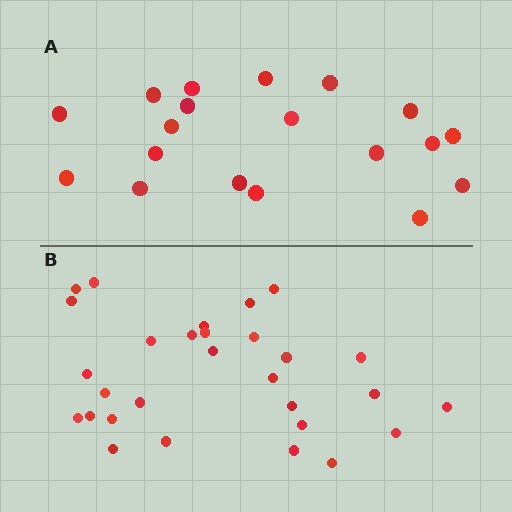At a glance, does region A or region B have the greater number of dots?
Region B (the bottom region) has more dots.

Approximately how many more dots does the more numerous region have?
Region B has roughly 10 or so more dots than region A.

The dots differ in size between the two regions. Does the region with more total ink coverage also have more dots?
No. Region A has more total ink coverage because its dots are larger, but region B actually contains more individual dots. Total area can be misleading — the number of items is what matters here.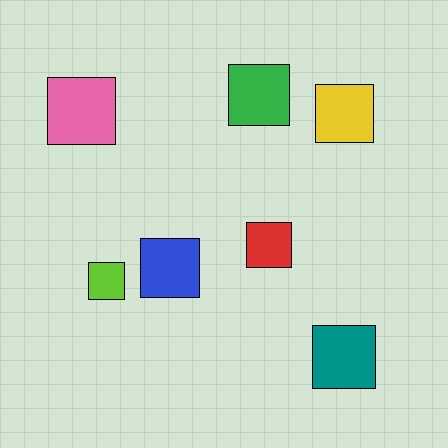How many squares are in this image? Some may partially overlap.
There are 7 squares.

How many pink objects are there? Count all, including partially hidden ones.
There is 1 pink object.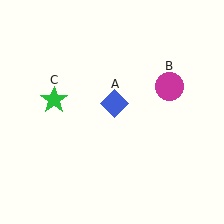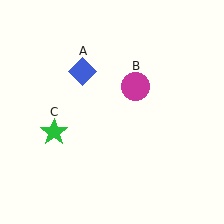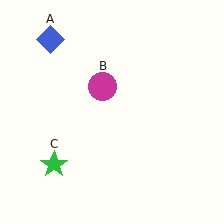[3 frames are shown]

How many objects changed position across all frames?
3 objects changed position: blue diamond (object A), magenta circle (object B), green star (object C).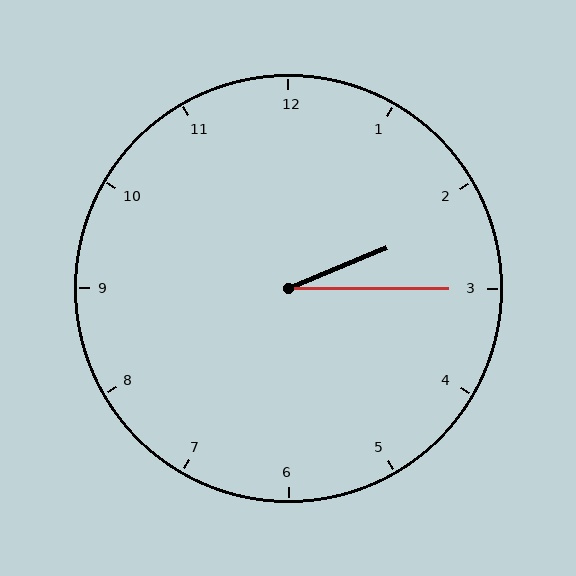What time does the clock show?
2:15.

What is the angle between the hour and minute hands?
Approximately 22 degrees.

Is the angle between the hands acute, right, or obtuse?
It is acute.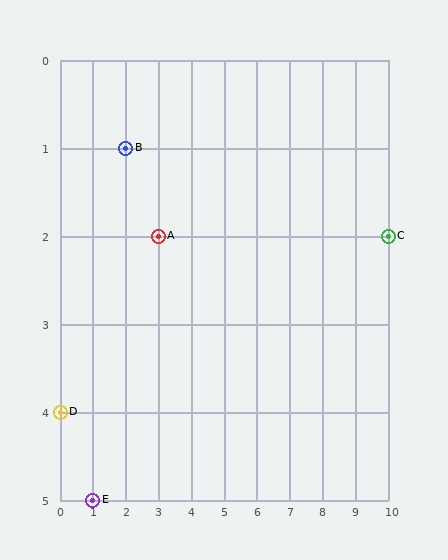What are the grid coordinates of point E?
Point E is at grid coordinates (1, 5).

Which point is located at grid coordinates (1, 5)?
Point E is at (1, 5).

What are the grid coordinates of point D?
Point D is at grid coordinates (0, 4).